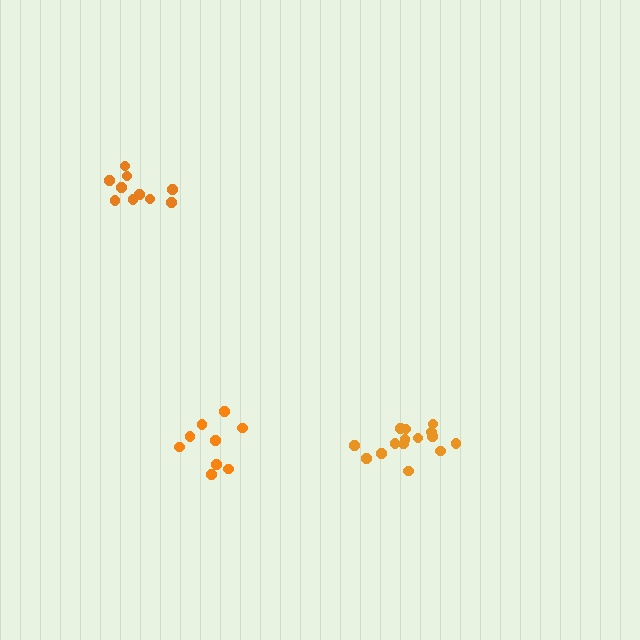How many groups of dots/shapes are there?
There are 3 groups.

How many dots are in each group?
Group 1: 9 dots, Group 2: 15 dots, Group 3: 10 dots (34 total).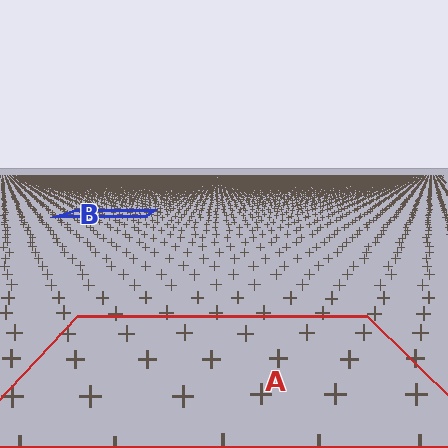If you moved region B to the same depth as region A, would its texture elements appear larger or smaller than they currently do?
They would appear larger. At a closer depth, the same texture elements are projected at a bigger on-screen size.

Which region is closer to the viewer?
Region A is closer. The texture elements there are larger and more spread out.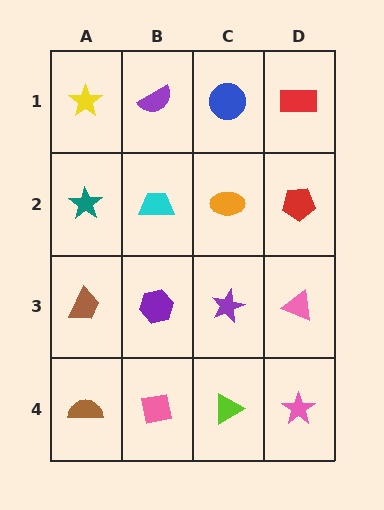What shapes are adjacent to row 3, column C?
An orange ellipse (row 2, column C), a lime triangle (row 4, column C), a purple hexagon (row 3, column B), a pink triangle (row 3, column D).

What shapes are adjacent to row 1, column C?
An orange ellipse (row 2, column C), a purple semicircle (row 1, column B), a red rectangle (row 1, column D).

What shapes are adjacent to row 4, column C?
A purple star (row 3, column C), a pink square (row 4, column B), a pink star (row 4, column D).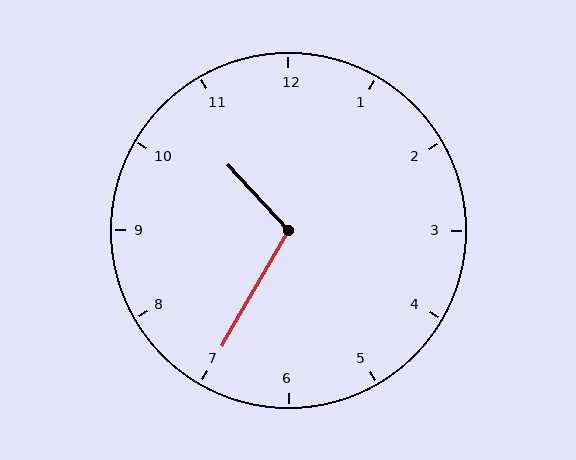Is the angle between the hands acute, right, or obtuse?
It is obtuse.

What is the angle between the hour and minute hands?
Approximately 108 degrees.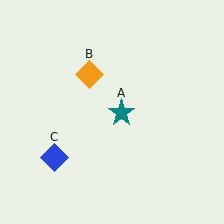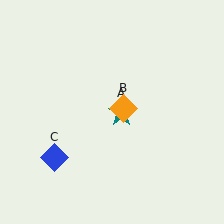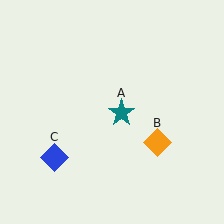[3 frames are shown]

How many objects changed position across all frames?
1 object changed position: orange diamond (object B).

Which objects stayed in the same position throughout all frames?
Teal star (object A) and blue diamond (object C) remained stationary.